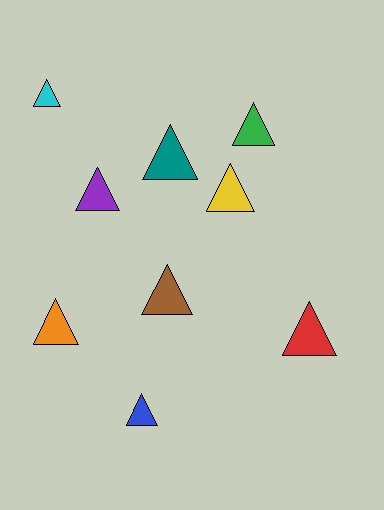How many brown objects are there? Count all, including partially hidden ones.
There is 1 brown object.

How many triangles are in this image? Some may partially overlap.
There are 9 triangles.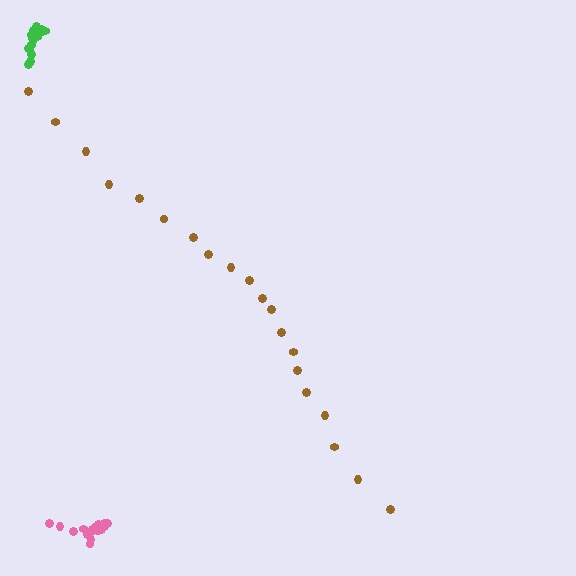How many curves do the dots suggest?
There are 3 distinct paths.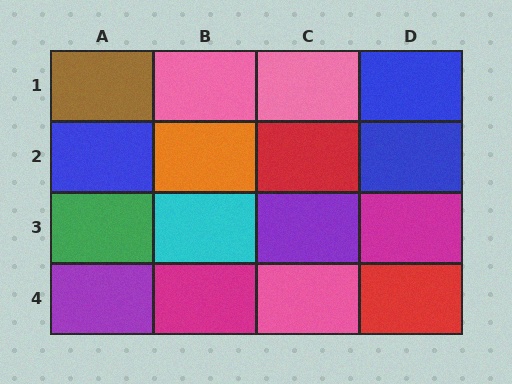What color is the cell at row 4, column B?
Magenta.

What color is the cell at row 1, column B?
Pink.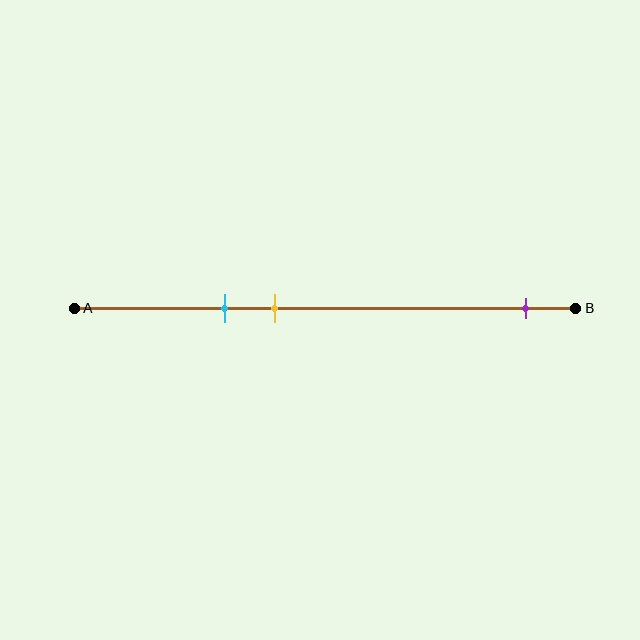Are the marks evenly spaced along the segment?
No, the marks are not evenly spaced.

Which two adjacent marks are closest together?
The cyan and yellow marks are the closest adjacent pair.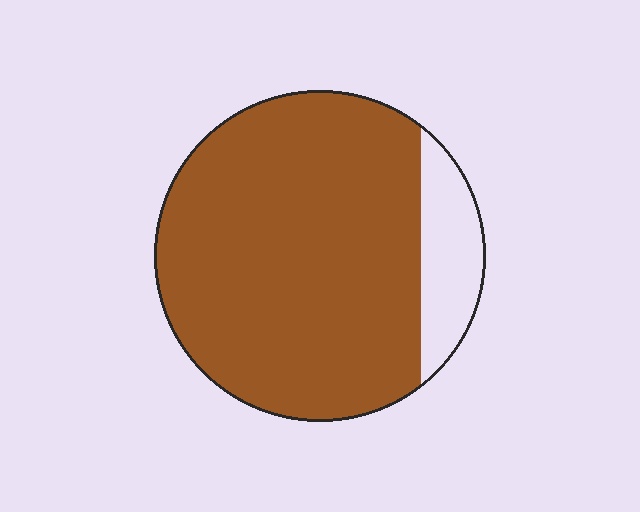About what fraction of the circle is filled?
About seven eighths (7/8).